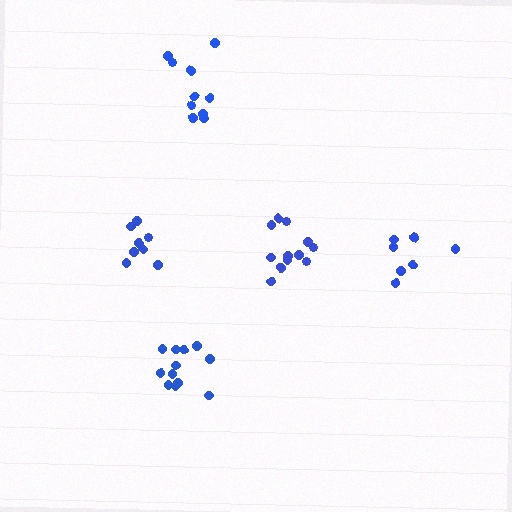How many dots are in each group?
Group 1: 10 dots, Group 2: 12 dots, Group 3: 12 dots, Group 4: 7 dots, Group 5: 8 dots (49 total).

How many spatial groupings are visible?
There are 5 spatial groupings.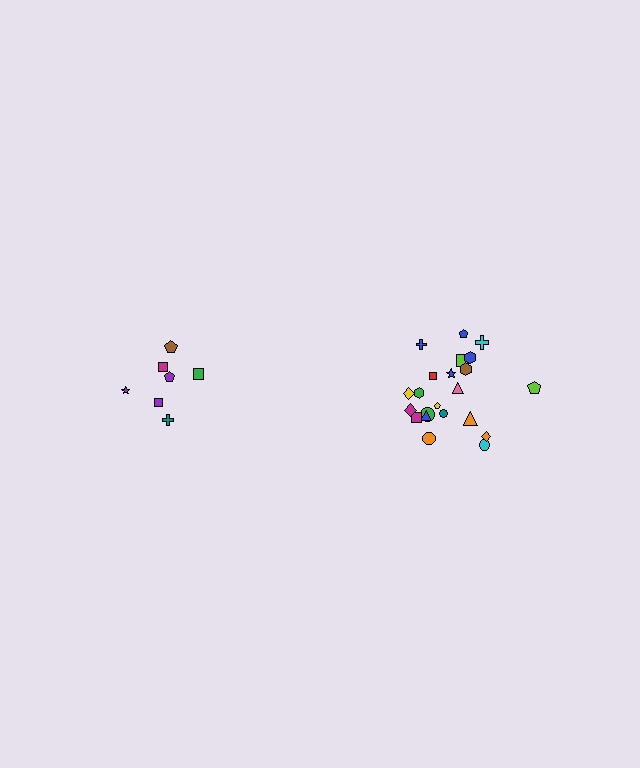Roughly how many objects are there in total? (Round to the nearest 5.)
Roughly 30 objects in total.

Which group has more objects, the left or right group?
The right group.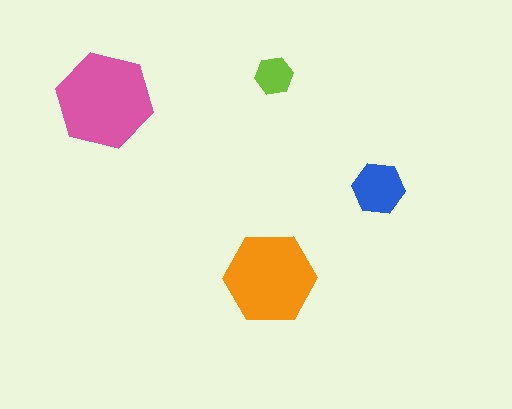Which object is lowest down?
The orange hexagon is bottommost.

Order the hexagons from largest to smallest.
the pink one, the orange one, the blue one, the lime one.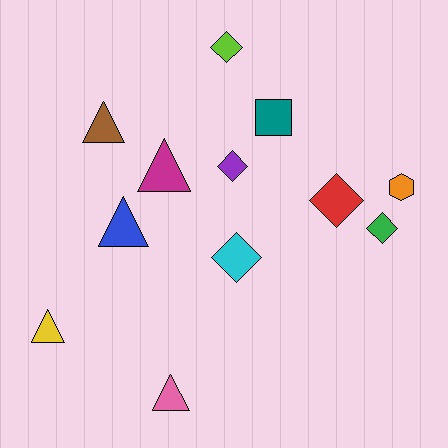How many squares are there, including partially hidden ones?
There is 1 square.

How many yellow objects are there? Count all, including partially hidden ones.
There is 1 yellow object.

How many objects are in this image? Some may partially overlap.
There are 12 objects.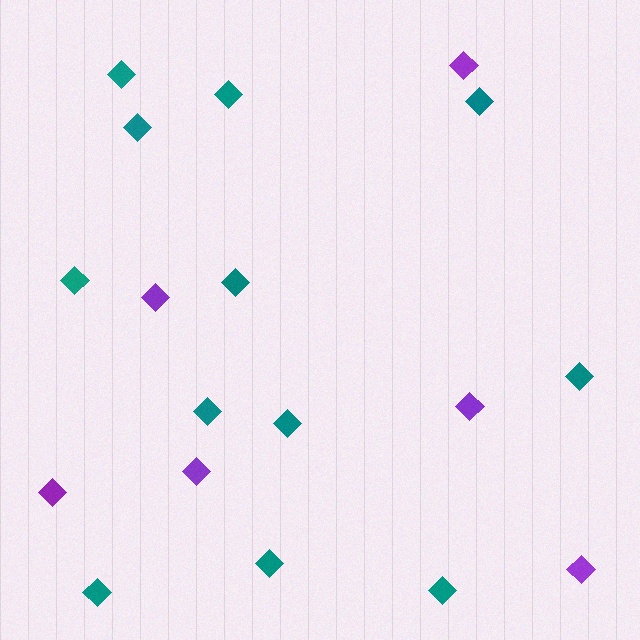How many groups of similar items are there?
There are 2 groups: one group of purple diamonds (6) and one group of teal diamonds (12).